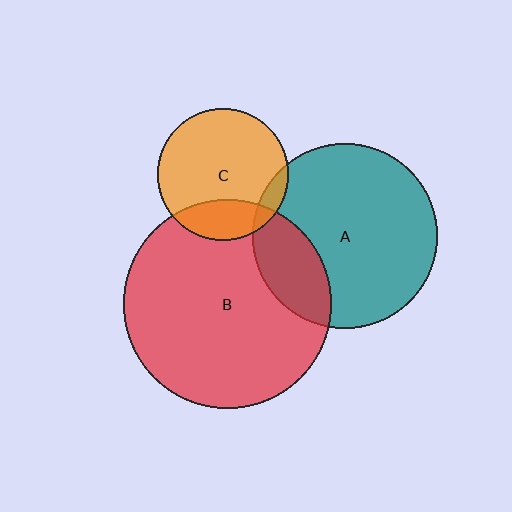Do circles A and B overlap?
Yes.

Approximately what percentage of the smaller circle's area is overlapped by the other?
Approximately 20%.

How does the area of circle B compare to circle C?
Approximately 2.5 times.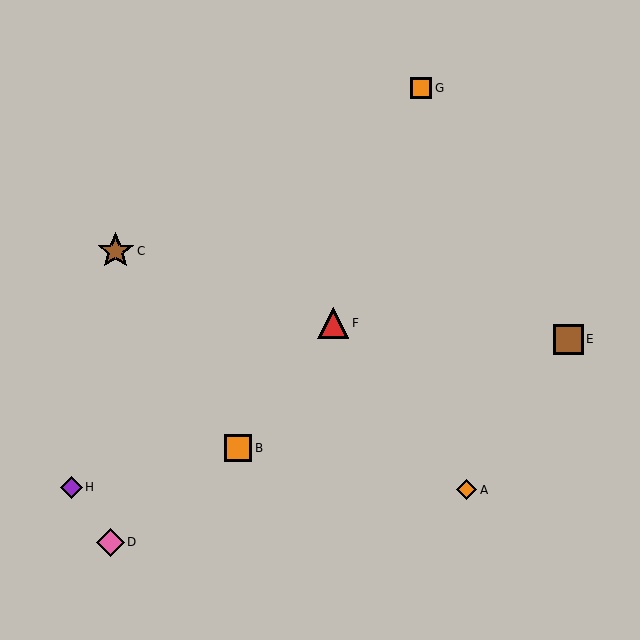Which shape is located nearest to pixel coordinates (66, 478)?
The purple diamond (labeled H) at (71, 487) is nearest to that location.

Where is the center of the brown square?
The center of the brown square is at (568, 339).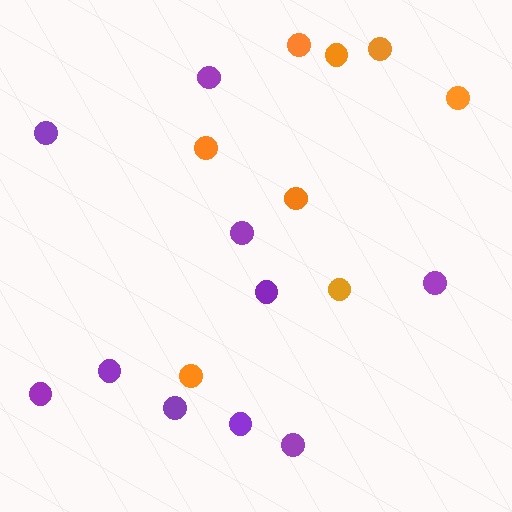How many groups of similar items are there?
There are 2 groups: one group of purple circles (10) and one group of orange circles (8).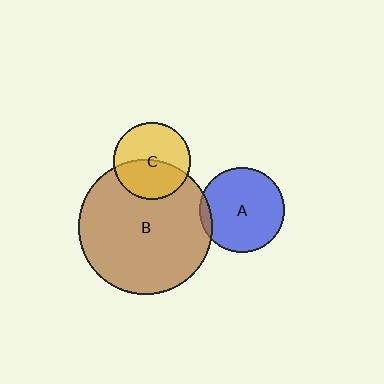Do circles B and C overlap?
Yes.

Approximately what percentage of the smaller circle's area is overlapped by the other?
Approximately 45%.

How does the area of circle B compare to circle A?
Approximately 2.5 times.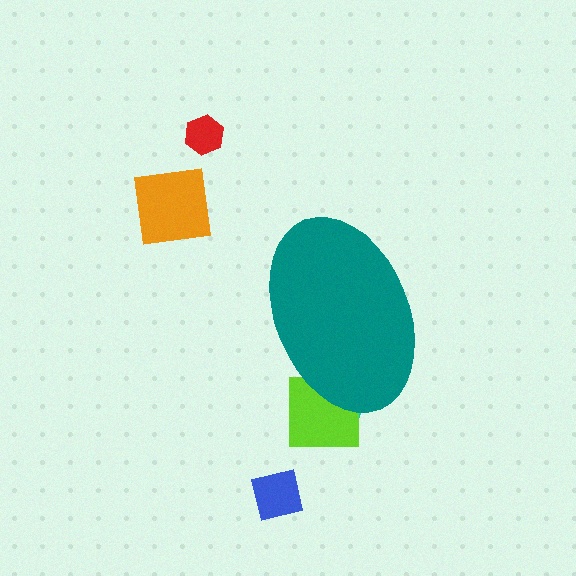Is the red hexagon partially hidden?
No, the red hexagon is fully visible.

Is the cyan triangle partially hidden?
Yes, the cyan triangle is partially hidden behind the teal ellipse.